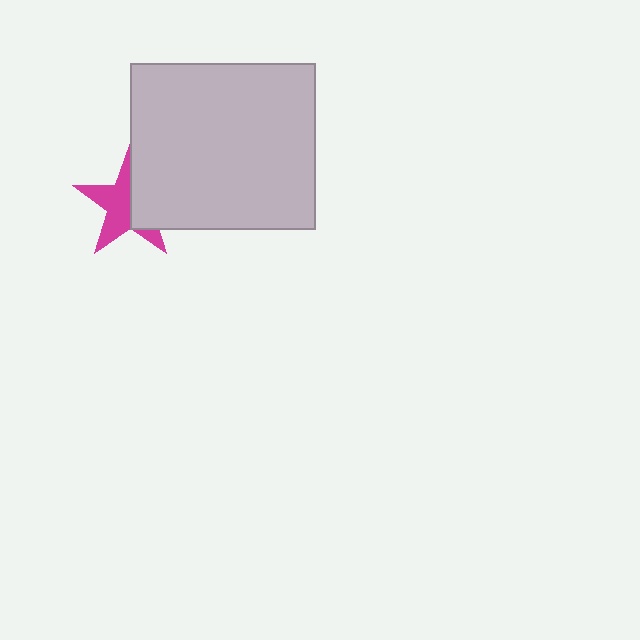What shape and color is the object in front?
The object in front is a light gray rectangle.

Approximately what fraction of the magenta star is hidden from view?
Roughly 44% of the magenta star is hidden behind the light gray rectangle.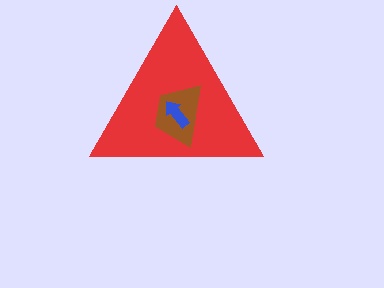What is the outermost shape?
The red triangle.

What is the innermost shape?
The blue arrow.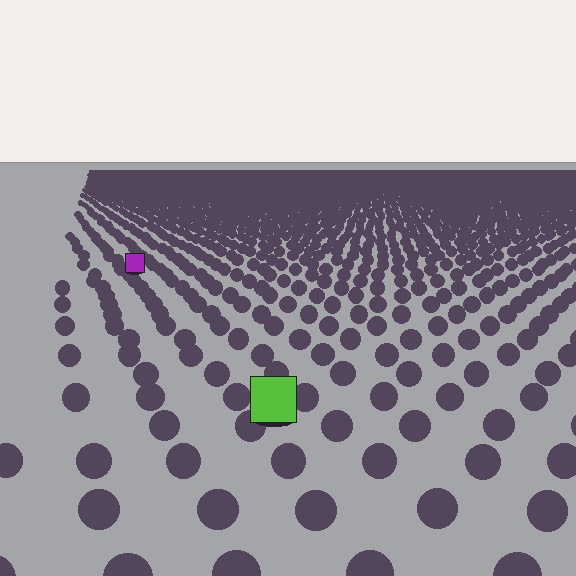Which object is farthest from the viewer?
The purple square is farthest from the viewer. It appears smaller and the ground texture around it is denser.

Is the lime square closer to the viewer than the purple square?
Yes. The lime square is closer — you can tell from the texture gradient: the ground texture is coarser near it.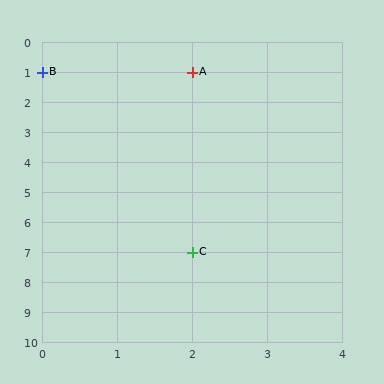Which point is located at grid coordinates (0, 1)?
Point B is at (0, 1).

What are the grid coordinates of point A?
Point A is at grid coordinates (2, 1).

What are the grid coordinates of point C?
Point C is at grid coordinates (2, 7).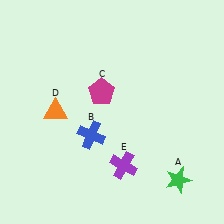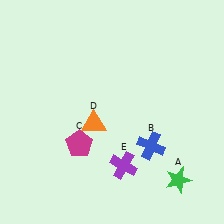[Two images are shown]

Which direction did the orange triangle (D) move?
The orange triangle (D) moved right.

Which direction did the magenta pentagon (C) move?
The magenta pentagon (C) moved down.